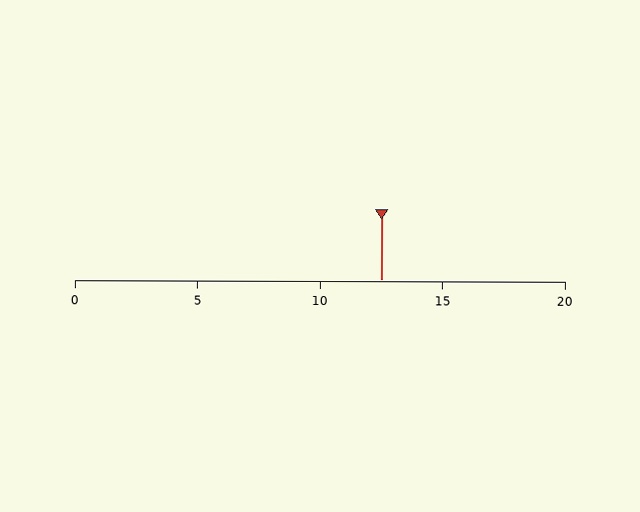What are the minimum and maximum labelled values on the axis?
The axis runs from 0 to 20.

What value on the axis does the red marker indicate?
The marker indicates approximately 12.5.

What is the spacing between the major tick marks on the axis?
The major ticks are spaced 5 apart.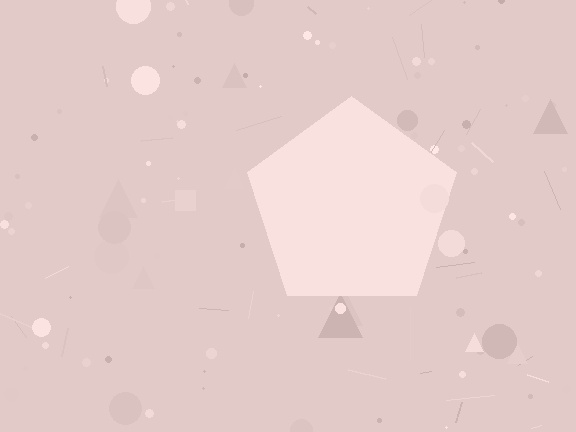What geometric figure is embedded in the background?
A pentagon is embedded in the background.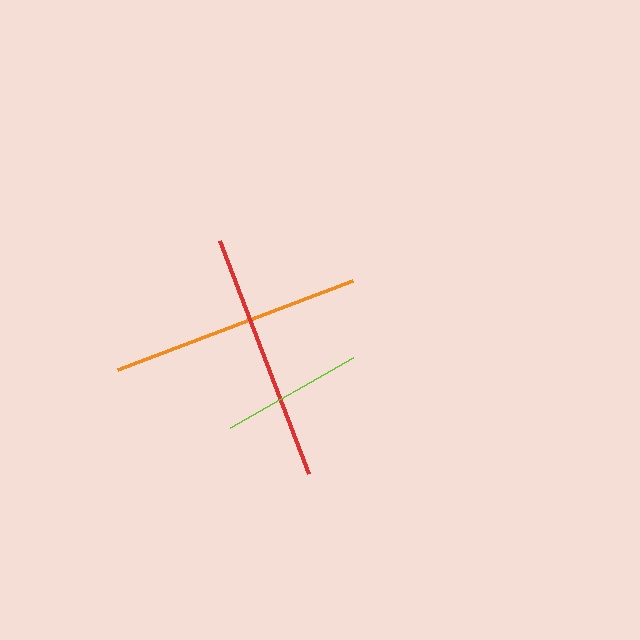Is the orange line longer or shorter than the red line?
The orange line is longer than the red line.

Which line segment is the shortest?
The lime line is the shortest at approximately 142 pixels.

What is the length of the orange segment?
The orange segment is approximately 252 pixels long.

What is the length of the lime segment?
The lime segment is approximately 142 pixels long.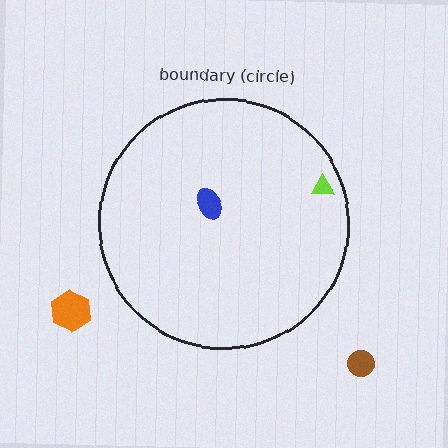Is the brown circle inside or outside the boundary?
Outside.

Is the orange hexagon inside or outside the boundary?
Outside.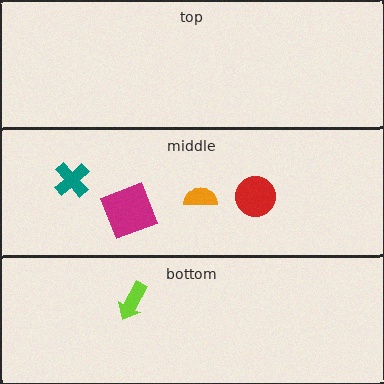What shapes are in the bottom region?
The lime arrow.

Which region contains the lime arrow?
The bottom region.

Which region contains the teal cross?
The middle region.